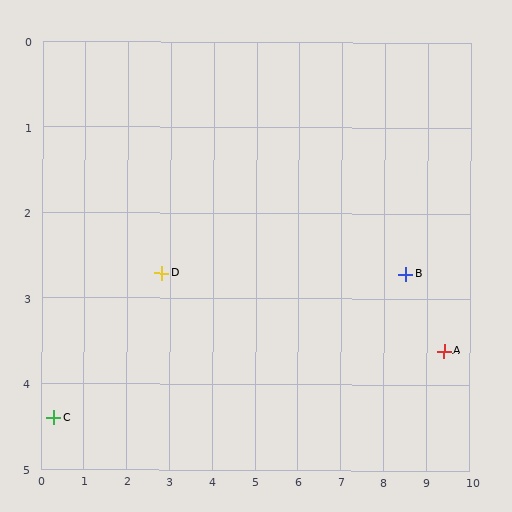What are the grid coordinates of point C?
Point C is at approximately (0.3, 4.4).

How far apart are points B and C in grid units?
Points B and C are about 8.4 grid units apart.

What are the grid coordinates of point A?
Point A is at approximately (9.4, 3.6).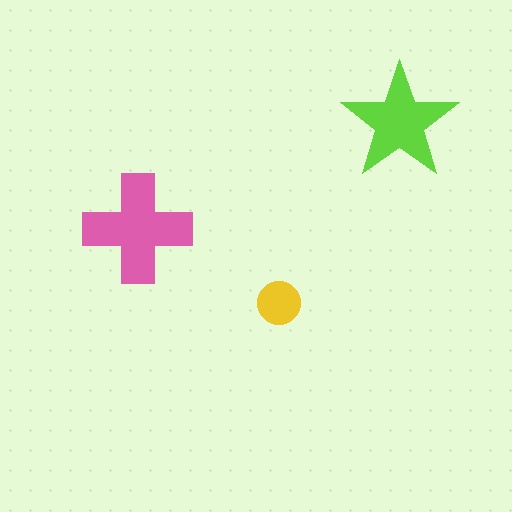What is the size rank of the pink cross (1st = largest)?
1st.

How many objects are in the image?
There are 3 objects in the image.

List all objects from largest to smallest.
The pink cross, the lime star, the yellow circle.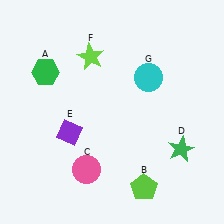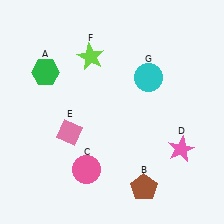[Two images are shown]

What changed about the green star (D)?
In Image 1, D is green. In Image 2, it changed to pink.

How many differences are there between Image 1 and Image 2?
There are 3 differences between the two images.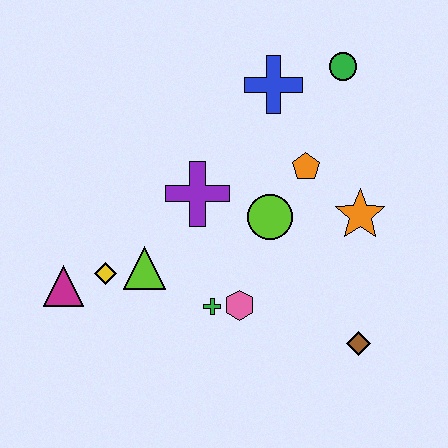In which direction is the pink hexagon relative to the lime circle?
The pink hexagon is below the lime circle.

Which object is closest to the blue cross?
The green circle is closest to the blue cross.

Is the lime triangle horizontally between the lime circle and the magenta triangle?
Yes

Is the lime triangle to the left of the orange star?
Yes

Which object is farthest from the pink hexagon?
The green circle is farthest from the pink hexagon.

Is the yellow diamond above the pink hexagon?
Yes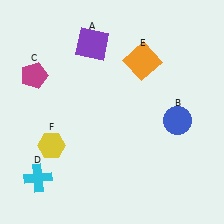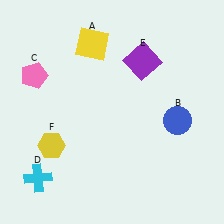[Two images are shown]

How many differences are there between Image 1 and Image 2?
There are 3 differences between the two images.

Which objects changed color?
A changed from purple to yellow. C changed from magenta to pink. E changed from orange to purple.